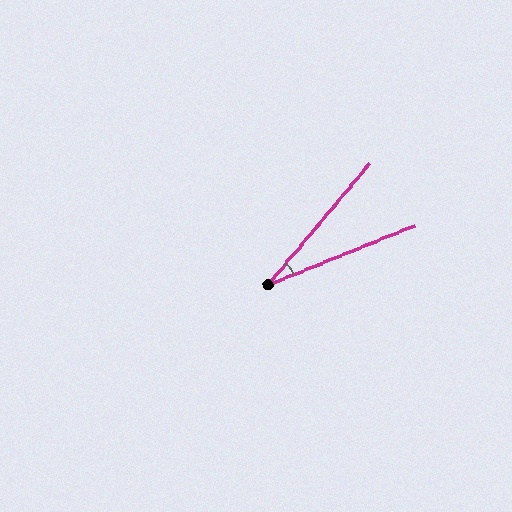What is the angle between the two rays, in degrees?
Approximately 28 degrees.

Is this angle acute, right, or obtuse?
It is acute.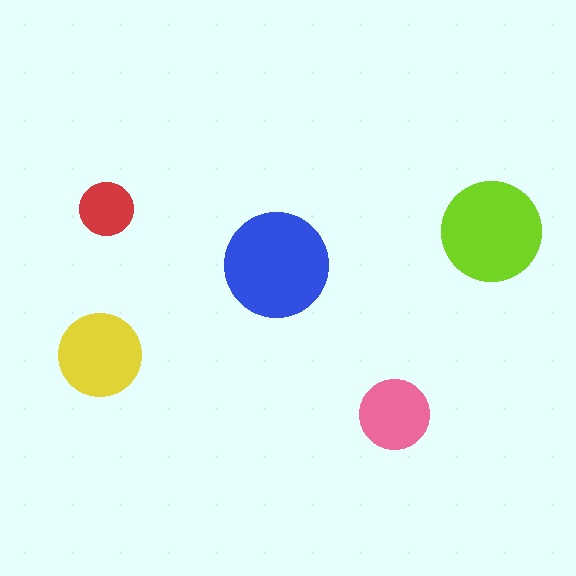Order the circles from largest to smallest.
the blue one, the lime one, the yellow one, the pink one, the red one.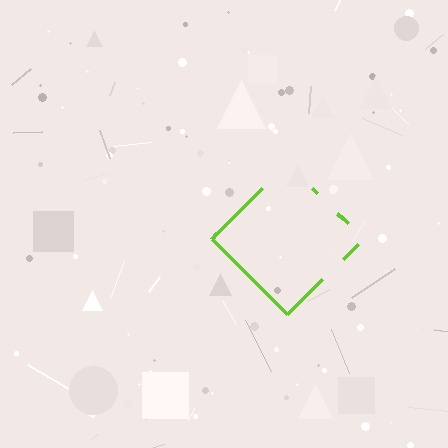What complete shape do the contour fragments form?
The contour fragments form a diamond.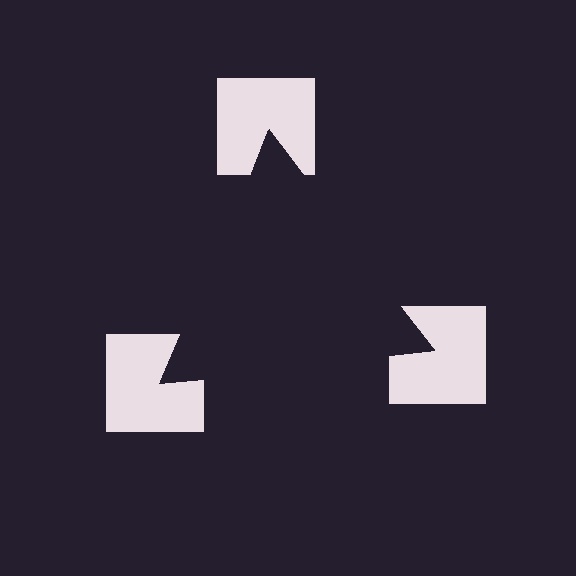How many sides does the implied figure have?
3 sides.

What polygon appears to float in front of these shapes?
An illusory triangle — its edges are inferred from the aligned wedge cuts in the notched squares, not physically drawn.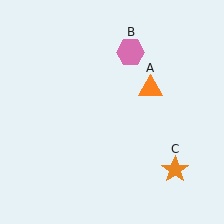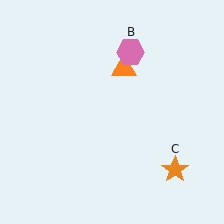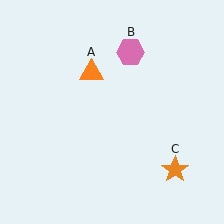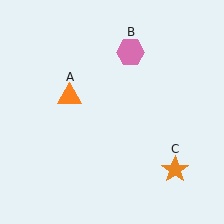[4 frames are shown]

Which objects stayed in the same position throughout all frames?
Pink hexagon (object B) and orange star (object C) remained stationary.